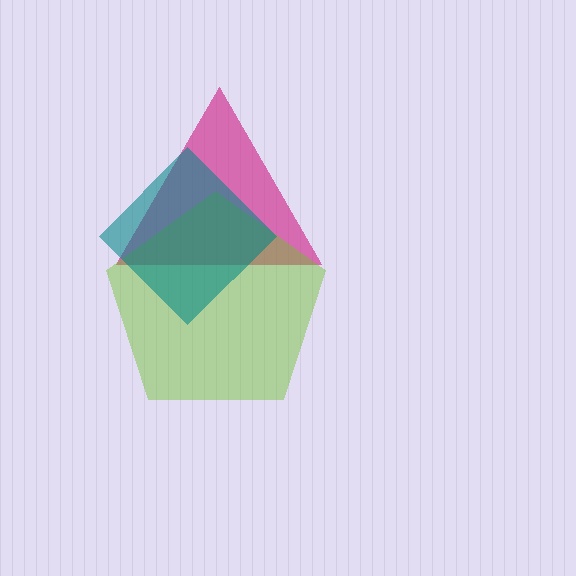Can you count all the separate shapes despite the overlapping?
Yes, there are 3 separate shapes.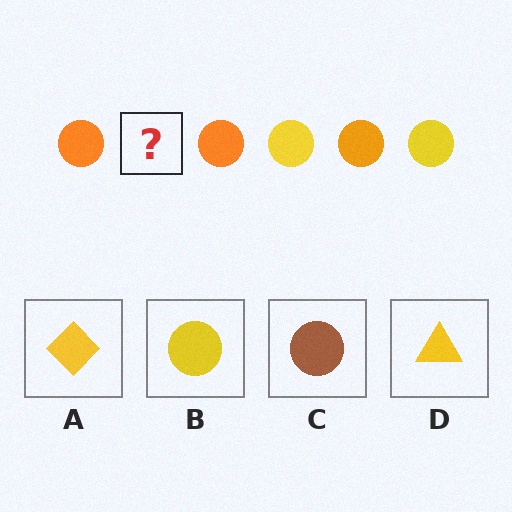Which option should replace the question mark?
Option B.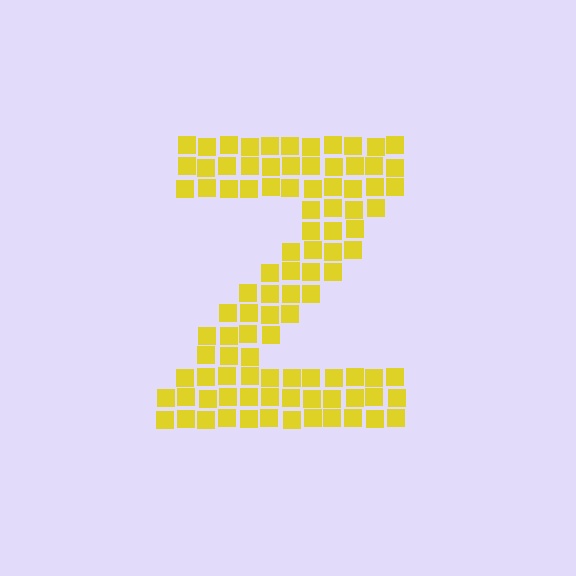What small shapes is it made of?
It is made of small squares.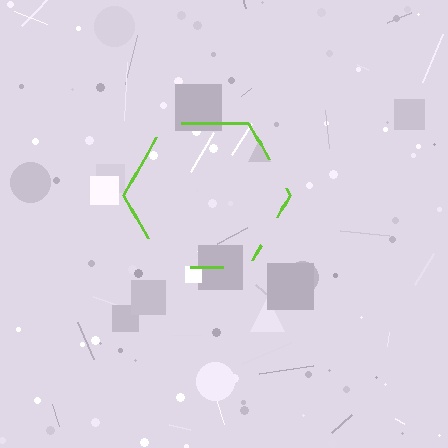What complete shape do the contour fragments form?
The contour fragments form a hexagon.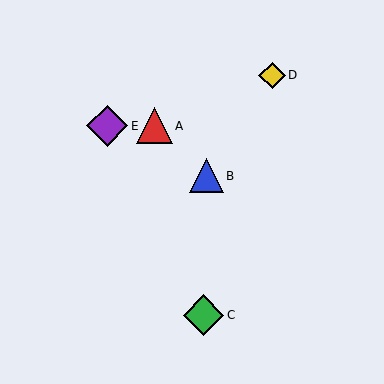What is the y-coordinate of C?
Object C is at y≈315.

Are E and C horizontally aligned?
No, E is at y≈126 and C is at y≈315.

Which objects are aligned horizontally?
Objects A, E are aligned horizontally.